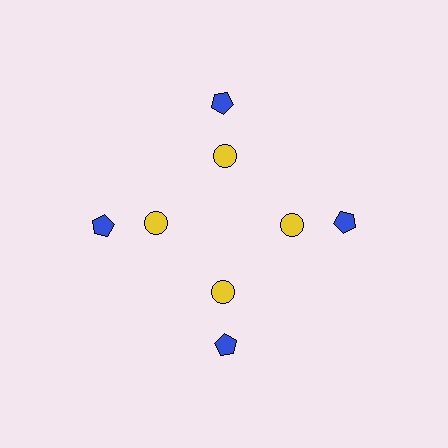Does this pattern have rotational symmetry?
Yes, this pattern has 4-fold rotational symmetry. It looks the same after rotating 90 degrees around the center.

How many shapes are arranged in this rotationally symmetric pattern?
There are 8 shapes, arranged in 4 groups of 2.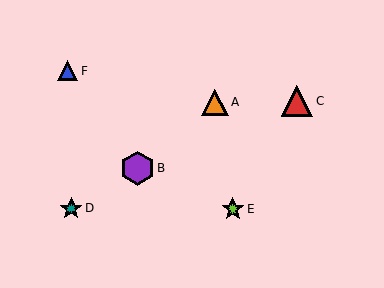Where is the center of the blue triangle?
The center of the blue triangle is at (68, 71).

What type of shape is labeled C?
Shape C is a red triangle.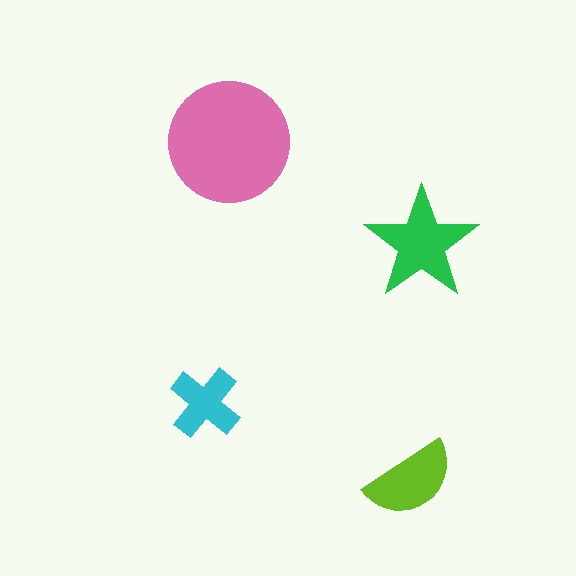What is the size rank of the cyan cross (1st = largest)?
4th.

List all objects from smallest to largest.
The cyan cross, the lime semicircle, the green star, the pink circle.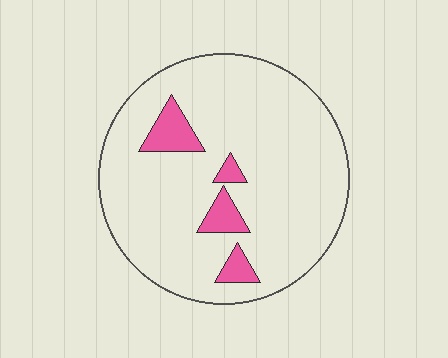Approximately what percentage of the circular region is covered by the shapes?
Approximately 10%.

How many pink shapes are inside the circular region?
4.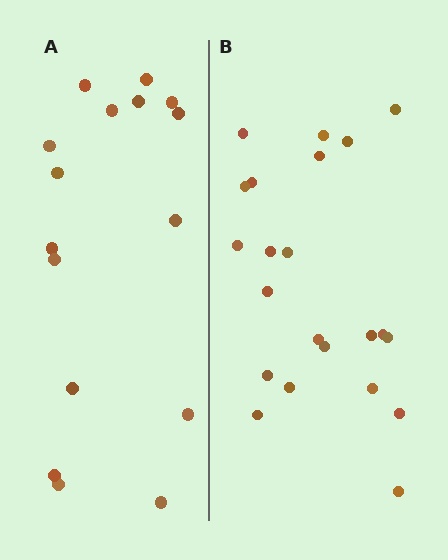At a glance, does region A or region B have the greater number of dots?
Region B (the right region) has more dots.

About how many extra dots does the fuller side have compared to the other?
Region B has about 6 more dots than region A.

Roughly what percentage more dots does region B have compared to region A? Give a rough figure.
About 40% more.